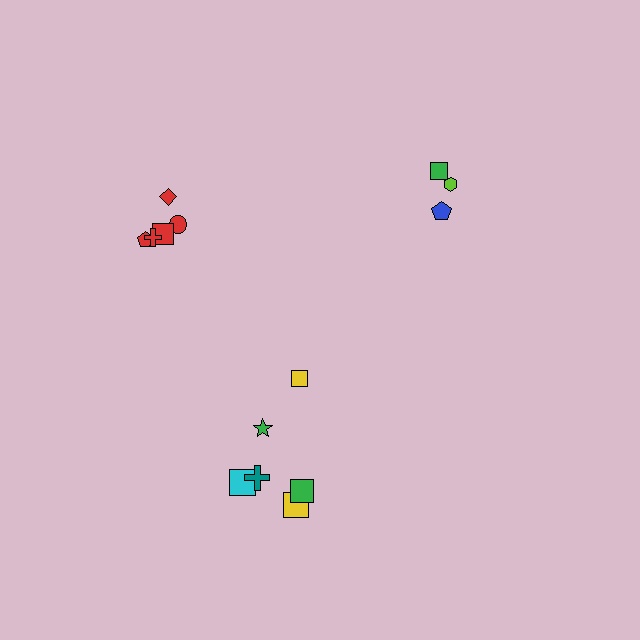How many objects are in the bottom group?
There are 6 objects.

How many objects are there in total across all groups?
There are 14 objects.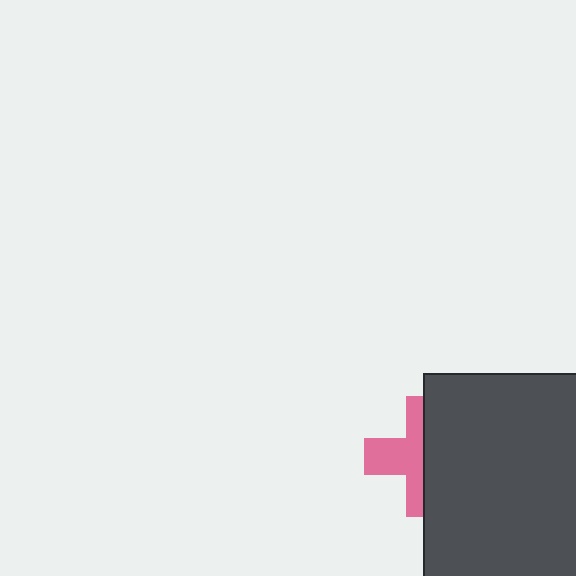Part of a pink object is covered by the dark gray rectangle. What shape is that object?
It is a cross.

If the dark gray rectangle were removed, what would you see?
You would see the complete pink cross.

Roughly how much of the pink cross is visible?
About half of it is visible (roughly 48%).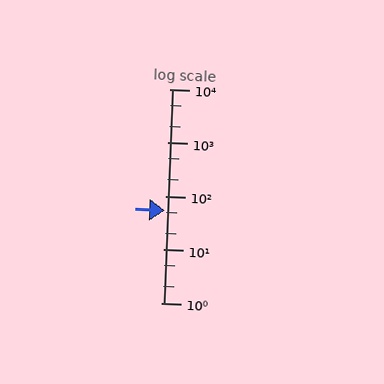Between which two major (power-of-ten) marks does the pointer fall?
The pointer is between 10 and 100.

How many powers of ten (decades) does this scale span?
The scale spans 4 decades, from 1 to 10000.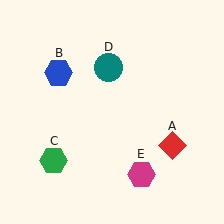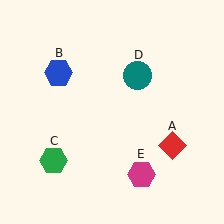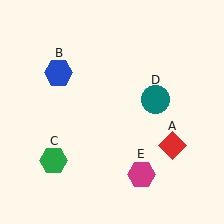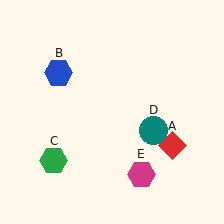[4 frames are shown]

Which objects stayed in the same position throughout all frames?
Red diamond (object A) and blue hexagon (object B) and green hexagon (object C) and magenta hexagon (object E) remained stationary.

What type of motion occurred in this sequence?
The teal circle (object D) rotated clockwise around the center of the scene.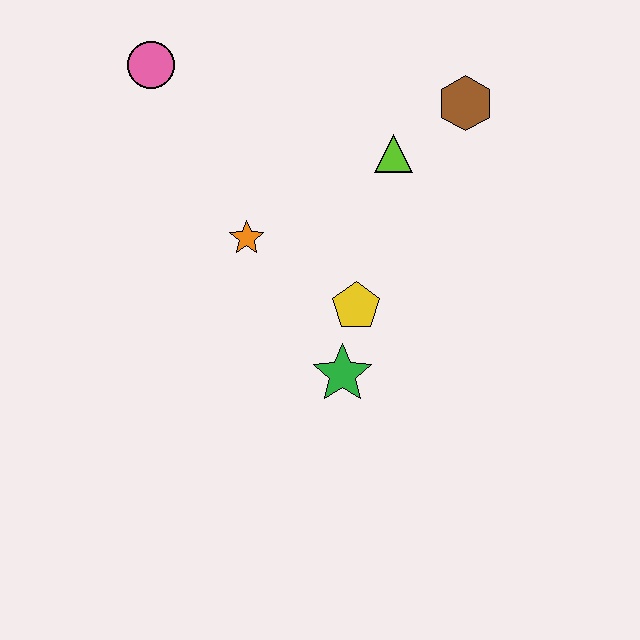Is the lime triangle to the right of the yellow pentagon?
Yes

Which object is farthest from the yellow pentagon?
The pink circle is farthest from the yellow pentagon.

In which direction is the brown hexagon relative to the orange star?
The brown hexagon is to the right of the orange star.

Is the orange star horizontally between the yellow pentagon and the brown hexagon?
No